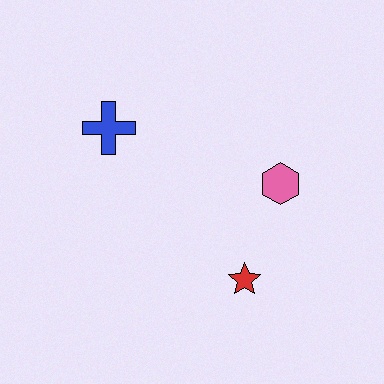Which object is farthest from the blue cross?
The red star is farthest from the blue cross.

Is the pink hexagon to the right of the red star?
Yes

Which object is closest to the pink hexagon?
The red star is closest to the pink hexagon.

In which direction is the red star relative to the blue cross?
The red star is below the blue cross.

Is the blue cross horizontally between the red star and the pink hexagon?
No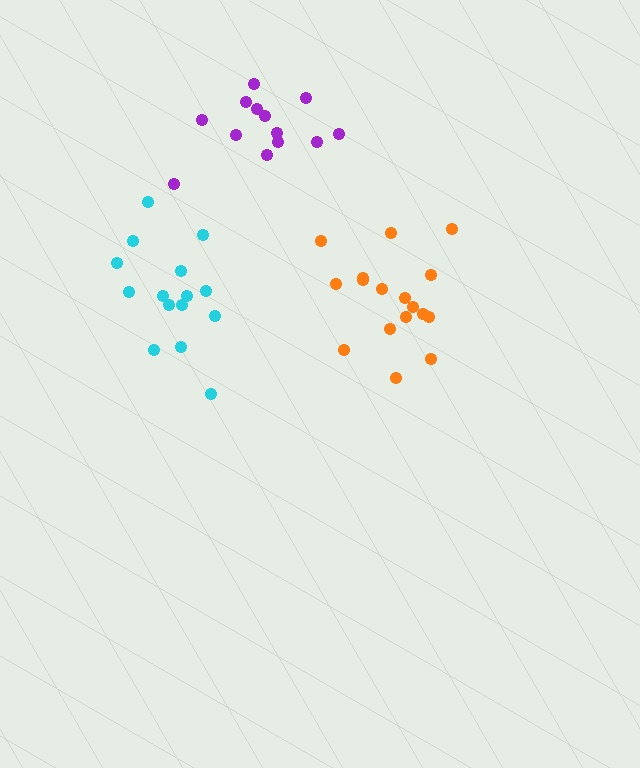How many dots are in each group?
Group 1: 17 dots, Group 2: 15 dots, Group 3: 13 dots (45 total).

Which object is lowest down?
The cyan cluster is bottommost.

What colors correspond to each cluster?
The clusters are colored: orange, cyan, purple.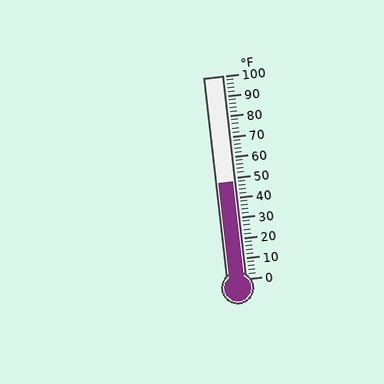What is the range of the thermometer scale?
The thermometer scale ranges from 0°F to 100°F.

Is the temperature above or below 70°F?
The temperature is below 70°F.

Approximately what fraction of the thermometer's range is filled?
The thermometer is filled to approximately 50% of its range.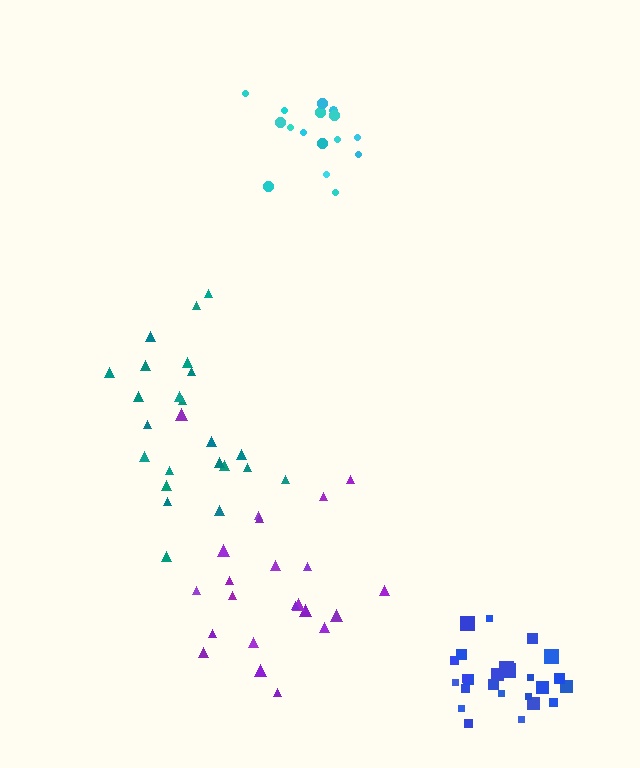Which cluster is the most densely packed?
Blue.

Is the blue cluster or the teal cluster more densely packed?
Blue.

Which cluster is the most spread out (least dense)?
Purple.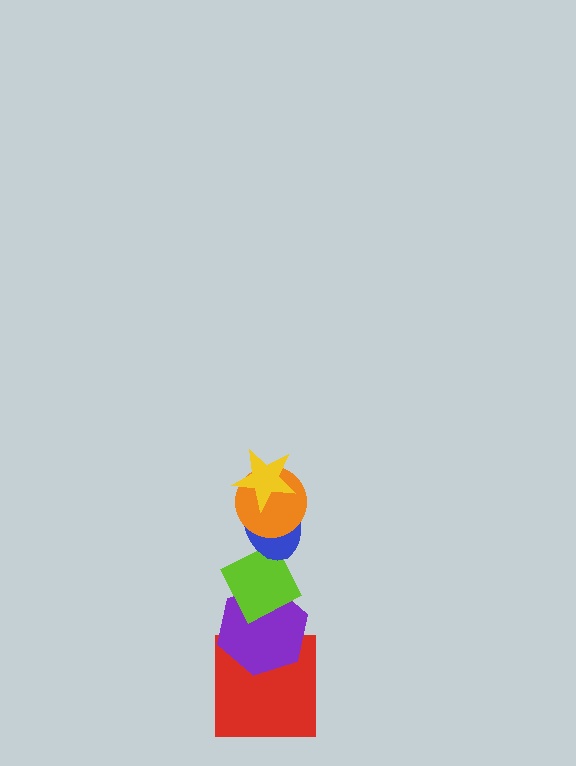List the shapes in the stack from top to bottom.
From top to bottom: the yellow star, the orange circle, the blue ellipse, the lime diamond, the purple hexagon, the red square.